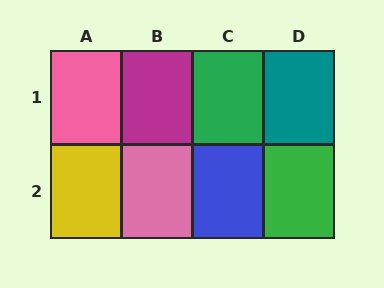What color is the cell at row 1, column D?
Teal.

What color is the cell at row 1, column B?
Magenta.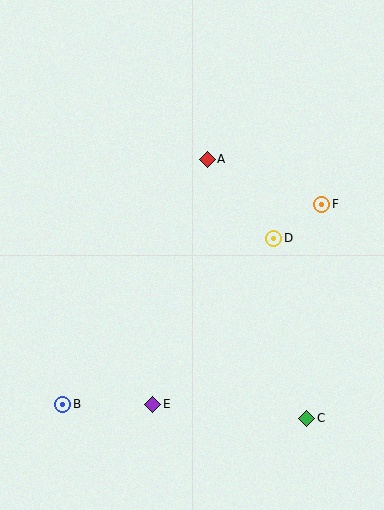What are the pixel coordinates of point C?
Point C is at (307, 418).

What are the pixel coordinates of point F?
Point F is at (322, 204).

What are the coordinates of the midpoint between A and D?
The midpoint between A and D is at (240, 199).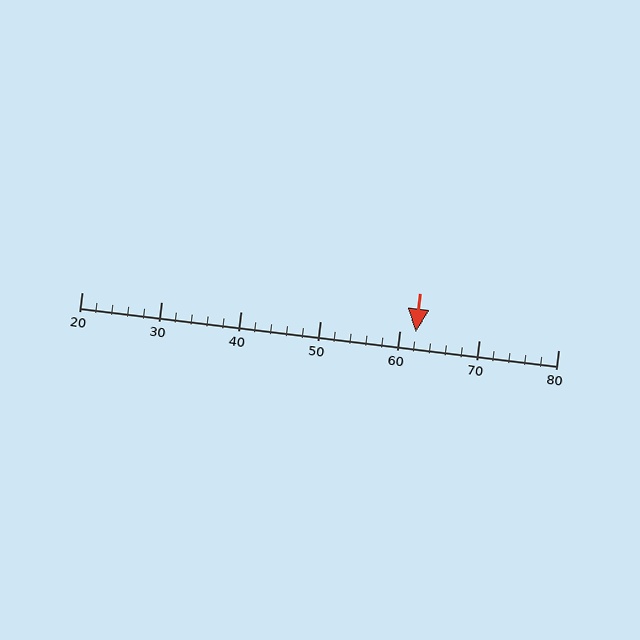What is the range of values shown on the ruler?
The ruler shows values from 20 to 80.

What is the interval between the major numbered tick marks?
The major tick marks are spaced 10 units apart.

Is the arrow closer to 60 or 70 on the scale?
The arrow is closer to 60.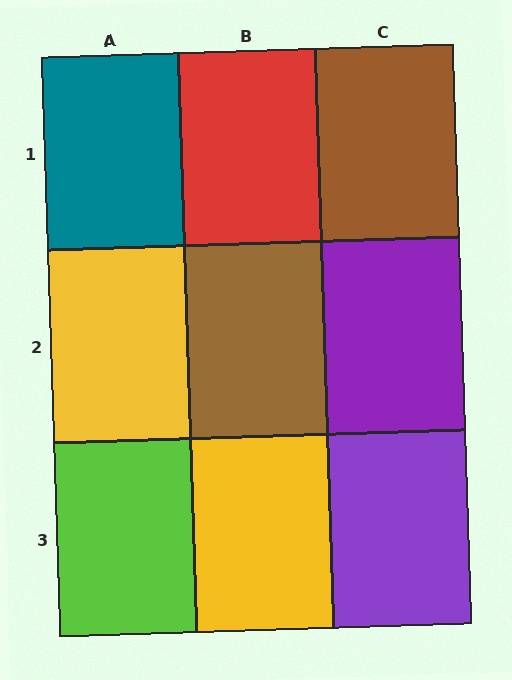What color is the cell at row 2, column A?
Yellow.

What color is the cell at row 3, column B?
Yellow.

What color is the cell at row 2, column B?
Brown.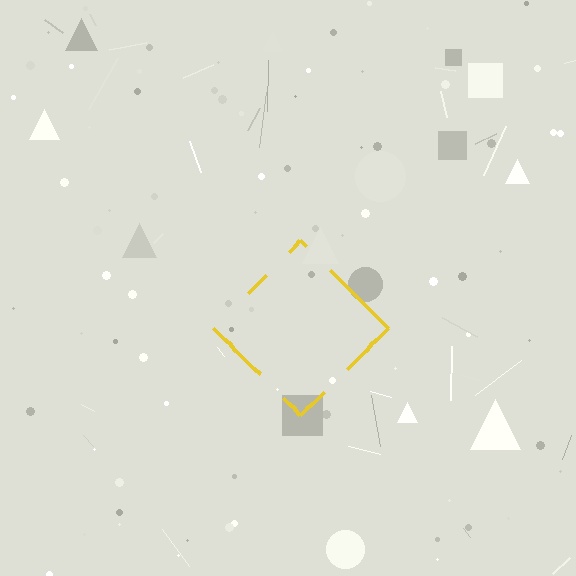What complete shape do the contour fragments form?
The contour fragments form a diamond.